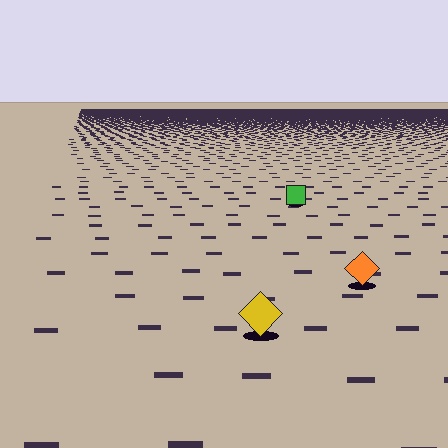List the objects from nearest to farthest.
From nearest to farthest: the yellow diamond, the orange diamond, the green square.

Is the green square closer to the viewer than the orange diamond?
No. The orange diamond is closer — you can tell from the texture gradient: the ground texture is coarser near it.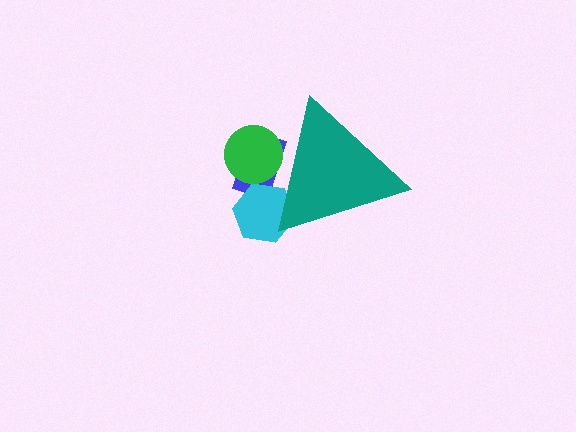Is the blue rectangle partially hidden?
Yes, the blue rectangle is partially hidden behind the teal triangle.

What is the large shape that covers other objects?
A teal triangle.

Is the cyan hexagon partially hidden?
Yes, the cyan hexagon is partially hidden behind the teal triangle.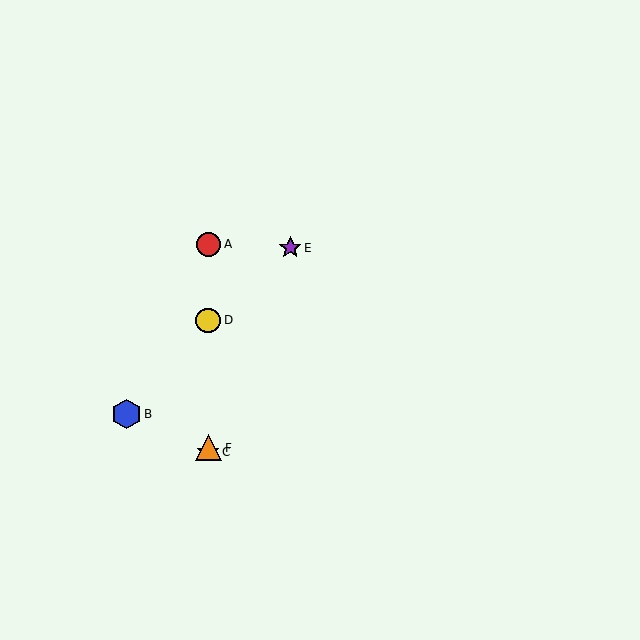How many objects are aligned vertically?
4 objects (A, C, D, F) are aligned vertically.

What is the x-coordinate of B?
Object B is at x≈126.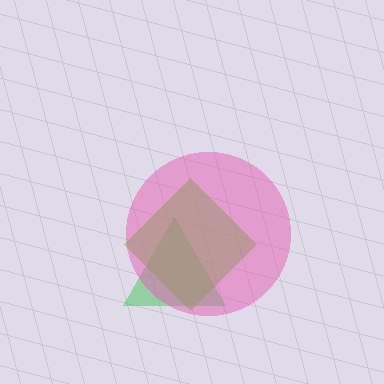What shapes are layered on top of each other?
The layered shapes are: a green triangle, a lime diamond, a pink circle.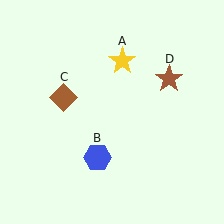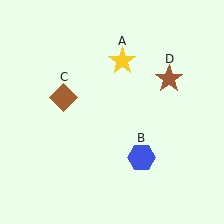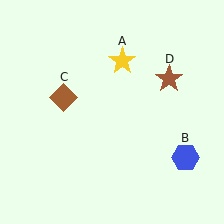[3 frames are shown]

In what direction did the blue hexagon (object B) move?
The blue hexagon (object B) moved right.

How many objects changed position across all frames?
1 object changed position: blue hexagon (object B).